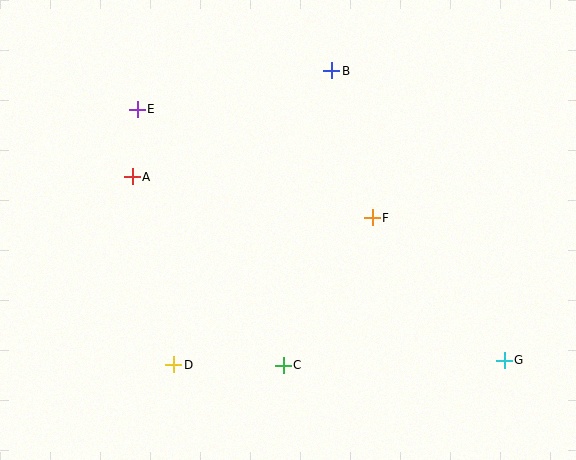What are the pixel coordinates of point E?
Point E is at (137, 109).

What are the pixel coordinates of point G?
Point G is at (504, 360).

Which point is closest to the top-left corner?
Point E is closest to the top-left corner.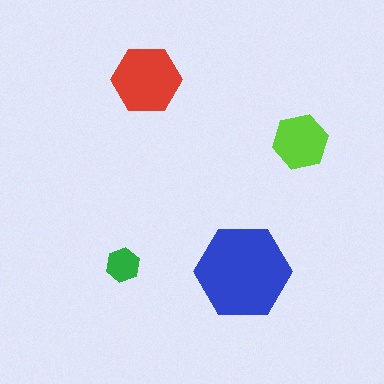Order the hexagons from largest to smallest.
the blue one, the red one, the lime one, the green one.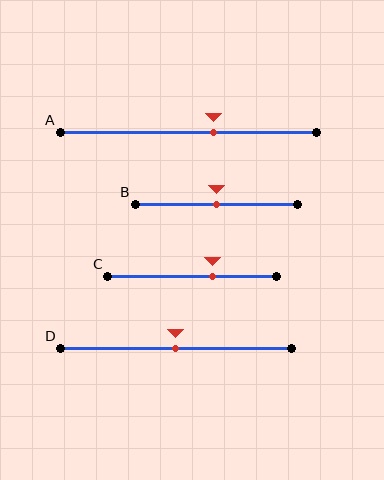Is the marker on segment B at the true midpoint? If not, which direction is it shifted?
Yes, the marker on segment B is at the true midpoint.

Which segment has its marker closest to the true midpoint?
Segment B has its marker closest to the true midpoint.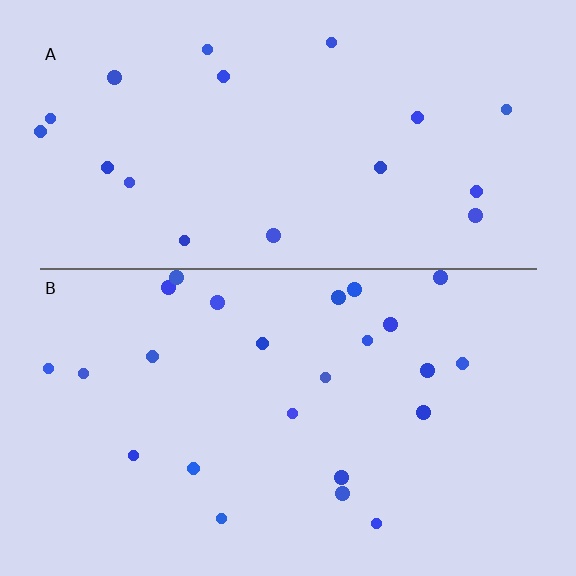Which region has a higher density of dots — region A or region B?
B (the bottom).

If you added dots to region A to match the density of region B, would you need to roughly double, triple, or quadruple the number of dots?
Approximately double.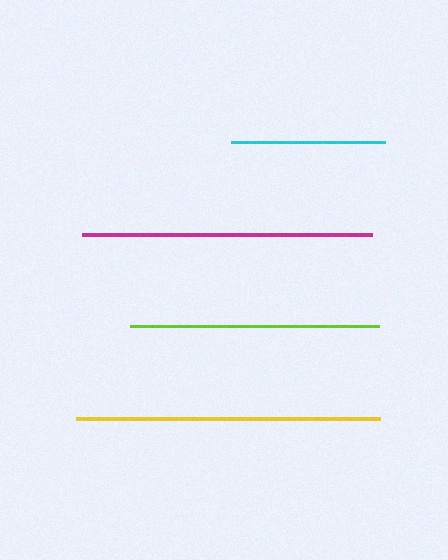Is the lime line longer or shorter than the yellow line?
The yellow line is longer than the lime line.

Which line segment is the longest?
The yellow line is the longest at approximately 304 pixels.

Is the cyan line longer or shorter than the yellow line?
The yellow line is longer than the cyan line.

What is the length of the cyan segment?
The cyan segment is approximately 154 pixels long.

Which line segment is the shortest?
The cyan line is the shortest at approximately 154 pixels.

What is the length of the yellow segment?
The yellow segment is approximately 304 pixels long.